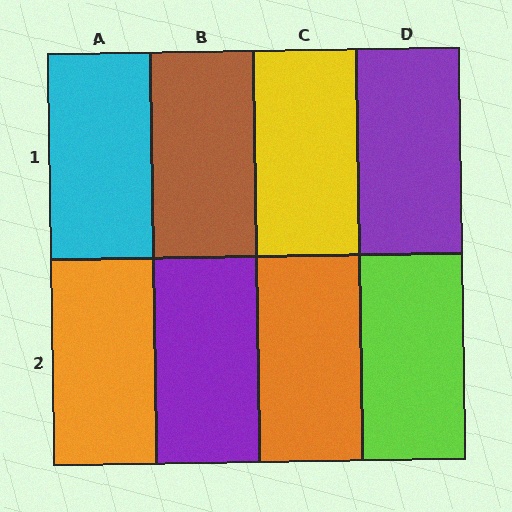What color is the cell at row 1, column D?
Purple.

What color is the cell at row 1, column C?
Yellow.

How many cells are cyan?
1 cell is cyan.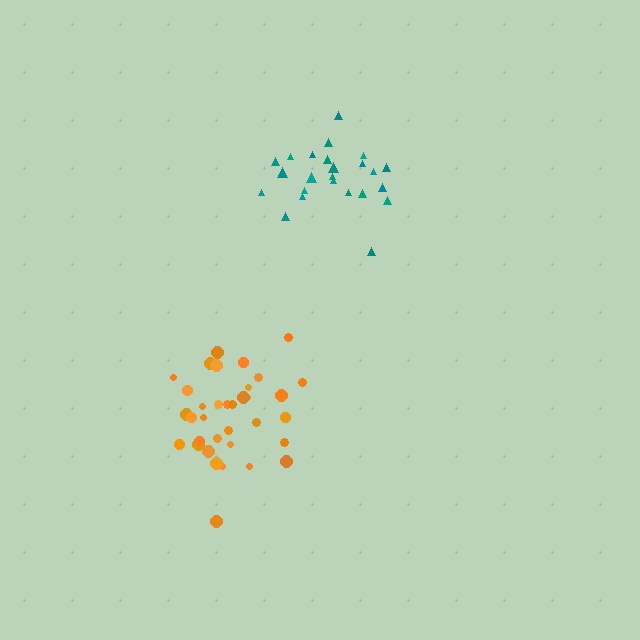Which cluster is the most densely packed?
Orange.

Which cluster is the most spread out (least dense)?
Teal.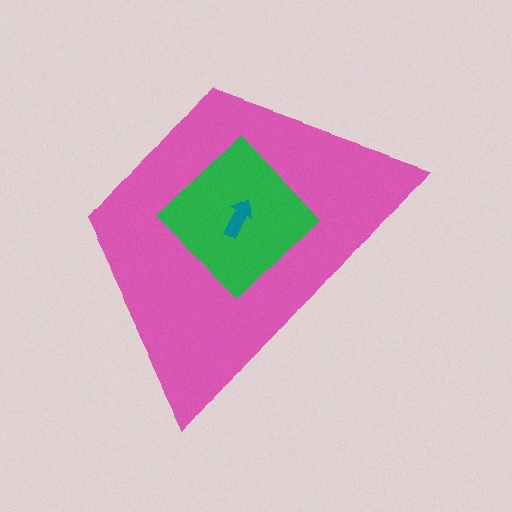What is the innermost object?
The teal arrow.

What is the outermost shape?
The pink trapezoid.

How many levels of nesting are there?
3.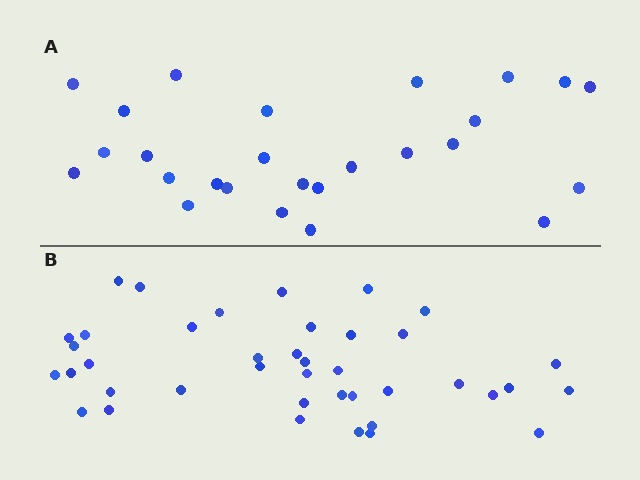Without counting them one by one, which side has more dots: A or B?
Region B (the bottom region) has more dots.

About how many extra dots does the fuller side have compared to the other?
Region B has approximately 15 more dots than region A.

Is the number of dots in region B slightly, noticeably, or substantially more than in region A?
Region B has substantially more. The ratio is roughly 1.5 to 1.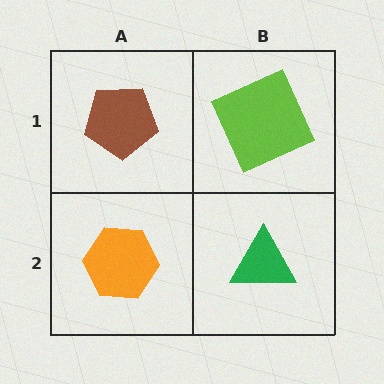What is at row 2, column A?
An orange hexagon.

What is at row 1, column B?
A lime square.